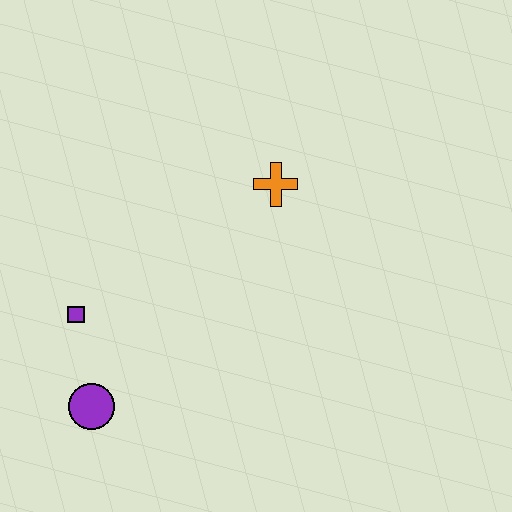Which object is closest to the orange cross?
The purple square is closest to the orange cross.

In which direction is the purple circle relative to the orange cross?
The purple circle is below the orange cross.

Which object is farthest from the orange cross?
The purple circle is farthest from the orange cross.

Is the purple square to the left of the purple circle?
Yes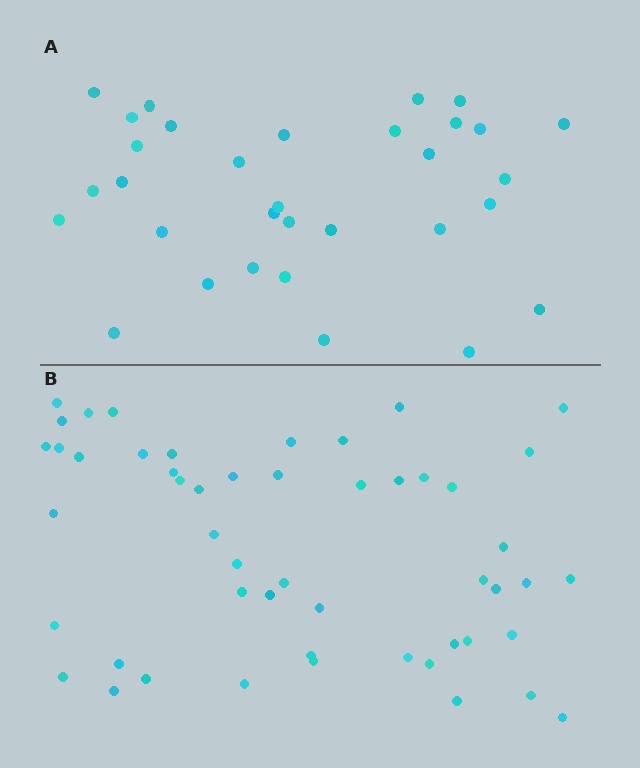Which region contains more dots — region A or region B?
Region B (the bottom region) has more dots.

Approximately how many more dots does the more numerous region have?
Region B has approximately 20 more dots than region A.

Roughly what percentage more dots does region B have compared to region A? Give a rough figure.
About 60% more.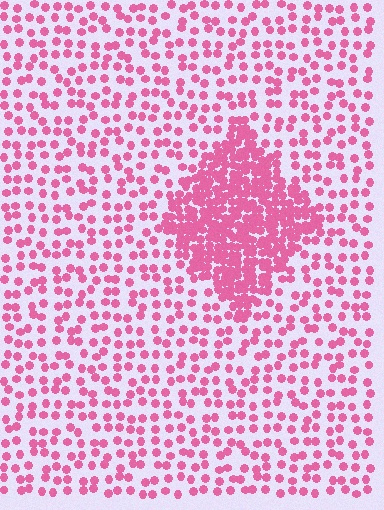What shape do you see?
I see a diamond.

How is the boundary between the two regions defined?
The boundary is defined by a change in element density (approximately 2.9x ratio). All elements are the same color, size, and shape.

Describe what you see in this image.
The image contains small pink elements arranged at two different densities. A diamond-shaped region is visible where the elements are more densely packed than the surrounding area.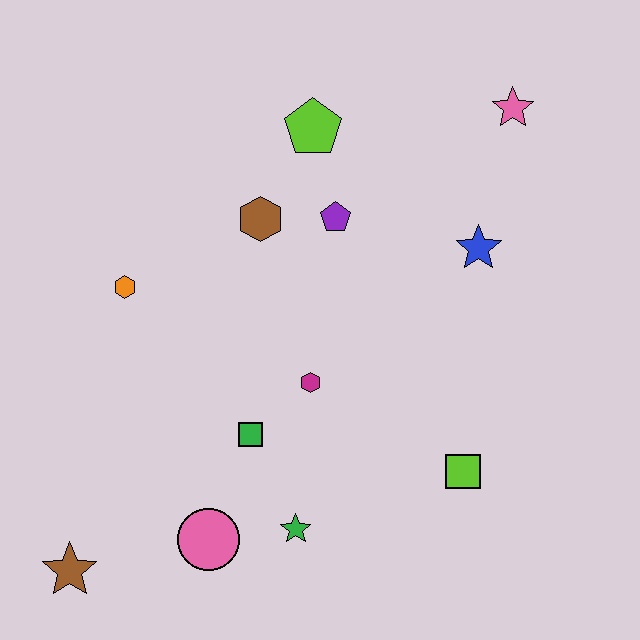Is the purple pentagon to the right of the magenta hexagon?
Yes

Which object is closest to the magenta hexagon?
The green square is closest to the magenta hexagon.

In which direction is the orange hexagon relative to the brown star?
The orange hexagon is above the brown star.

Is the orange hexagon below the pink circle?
No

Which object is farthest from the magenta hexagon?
The pink star is farthest from the magenta hexagon.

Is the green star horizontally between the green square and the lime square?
Yes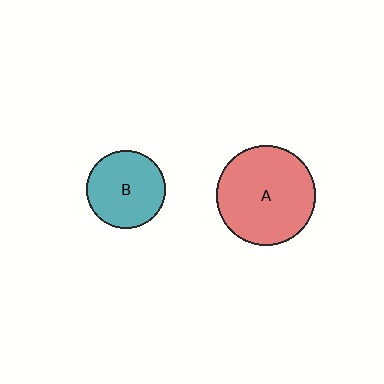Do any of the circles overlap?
No, none of the circles overlap.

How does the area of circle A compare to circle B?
Approximately 1.6 times.